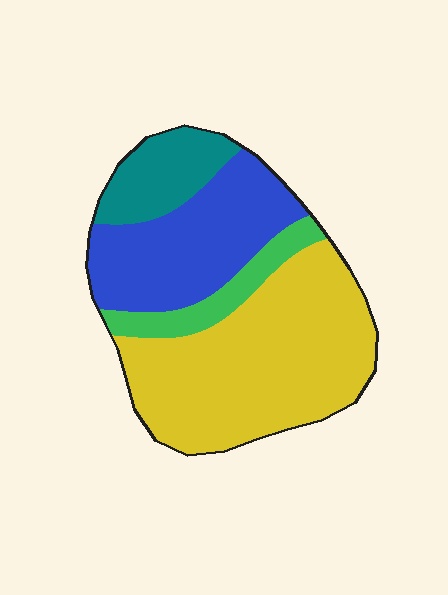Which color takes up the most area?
Yellow, at roughly 50%.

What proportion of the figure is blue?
Blue takes up about one quarter (1/4) of the figure.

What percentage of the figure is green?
Green covers 10% of the figure.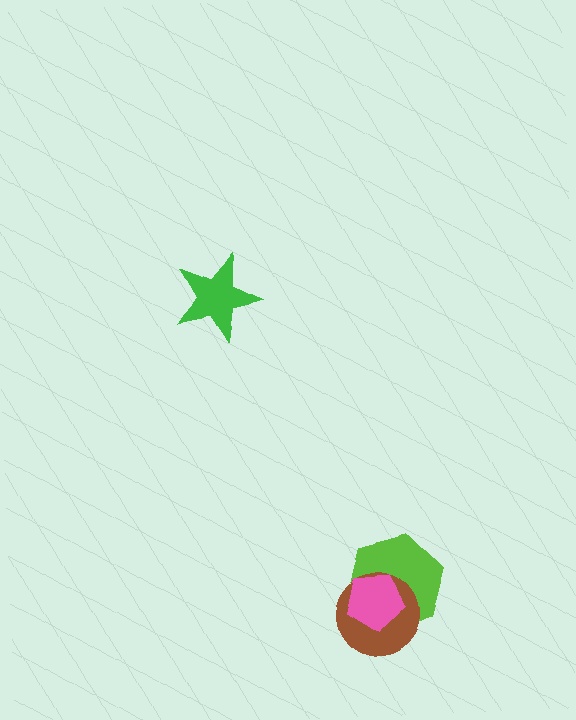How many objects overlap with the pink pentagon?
2 objects overlap with the pink pentagon.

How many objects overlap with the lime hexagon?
2 objects overlap with the lime hexagon.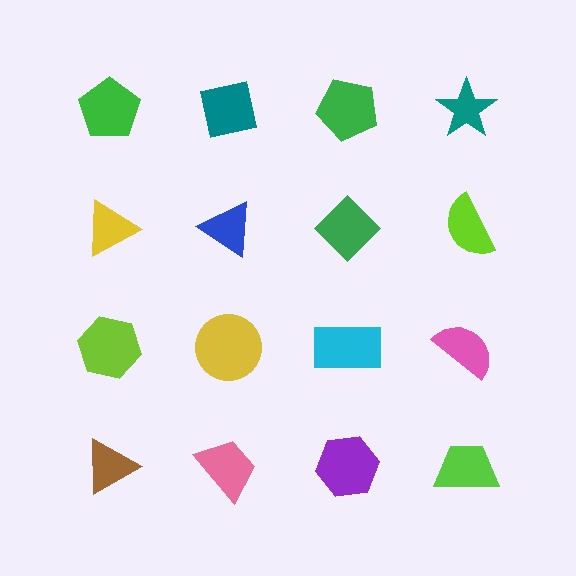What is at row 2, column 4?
A lime semicircle.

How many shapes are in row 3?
4 shapes.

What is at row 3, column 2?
A yellow circle.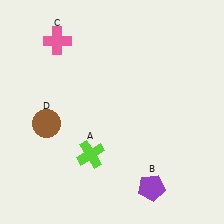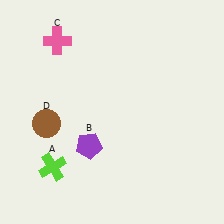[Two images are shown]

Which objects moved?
The objects that moved are: the lime cross (A), the purple pentagon (B).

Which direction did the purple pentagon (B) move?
The purple pentagon (B) moved left.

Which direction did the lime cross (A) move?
The lime cross (A) moved left.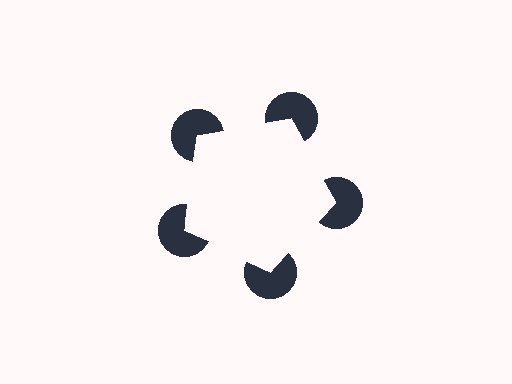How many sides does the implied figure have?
5 sides.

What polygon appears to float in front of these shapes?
An illusory pentagon — its edges are inferred from the aligned wedge cuts in the pac-man discs, not physically drawn.